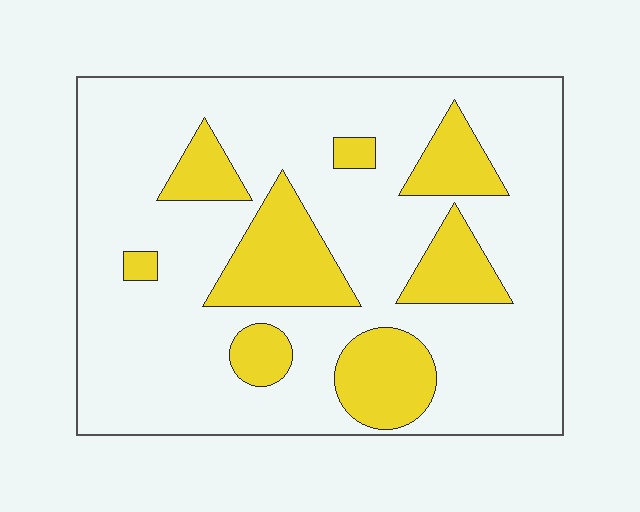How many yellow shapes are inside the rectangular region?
8.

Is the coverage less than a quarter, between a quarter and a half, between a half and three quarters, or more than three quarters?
Less than a quarter.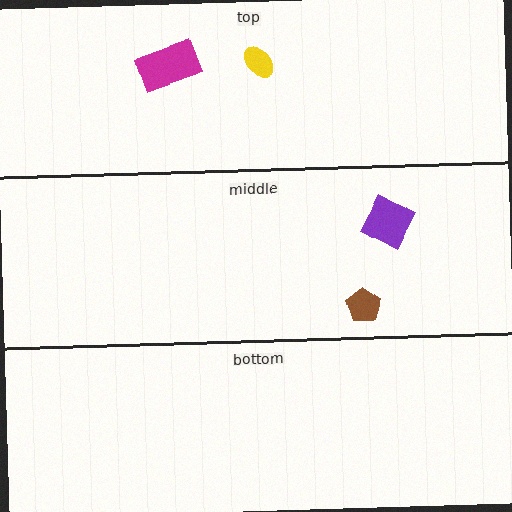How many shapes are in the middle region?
2.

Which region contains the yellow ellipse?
The top region.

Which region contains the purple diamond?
The middle region.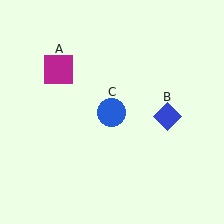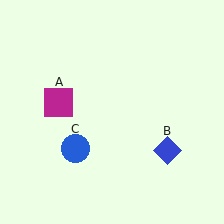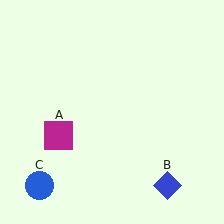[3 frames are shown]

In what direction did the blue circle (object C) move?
The blue circle (object C) moved down and to the left.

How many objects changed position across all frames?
3 objects changed position: magenta square (object A), blue diamond (object B), blue circle (object C).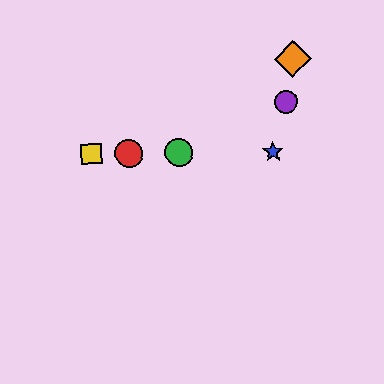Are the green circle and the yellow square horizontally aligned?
Yes, both are at y≈153.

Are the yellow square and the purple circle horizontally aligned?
No, the yellow square is at y≈154 and the purple circle is at y≈101.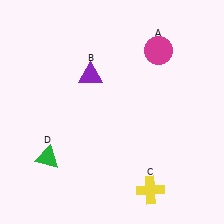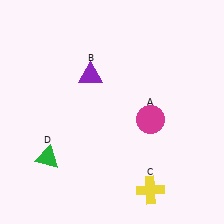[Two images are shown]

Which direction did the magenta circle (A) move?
The magenta circle (A) moved down.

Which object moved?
The magenta circle (A) moved down.